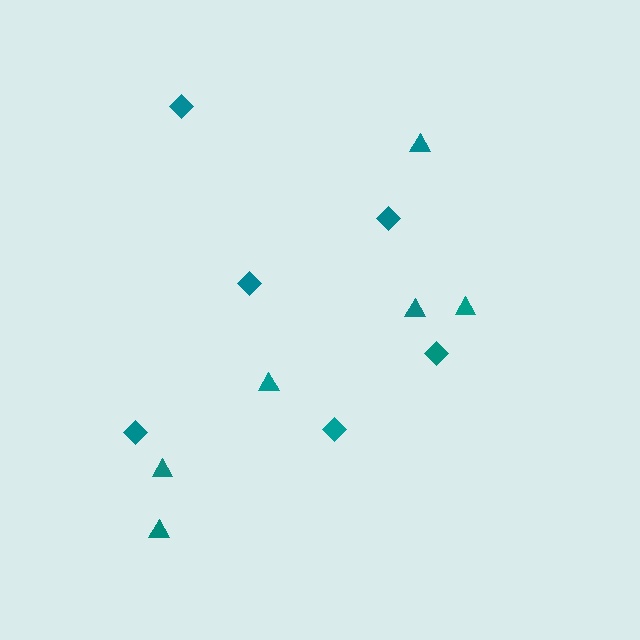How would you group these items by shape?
There are 2 groups: one group of diamonds (6) and one group of triangles (6).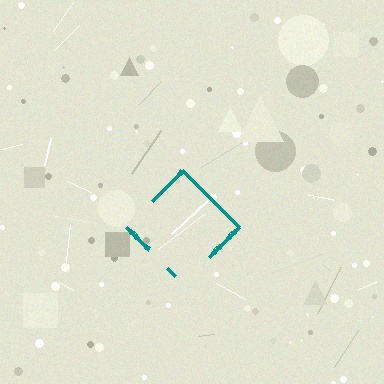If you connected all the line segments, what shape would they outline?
They would outline a diamond.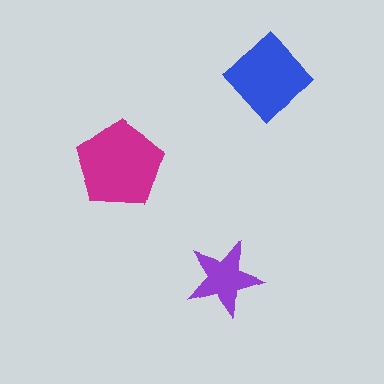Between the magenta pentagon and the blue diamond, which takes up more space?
The magenta pentagon.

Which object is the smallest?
The purple star.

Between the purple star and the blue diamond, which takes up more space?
The blue diamond.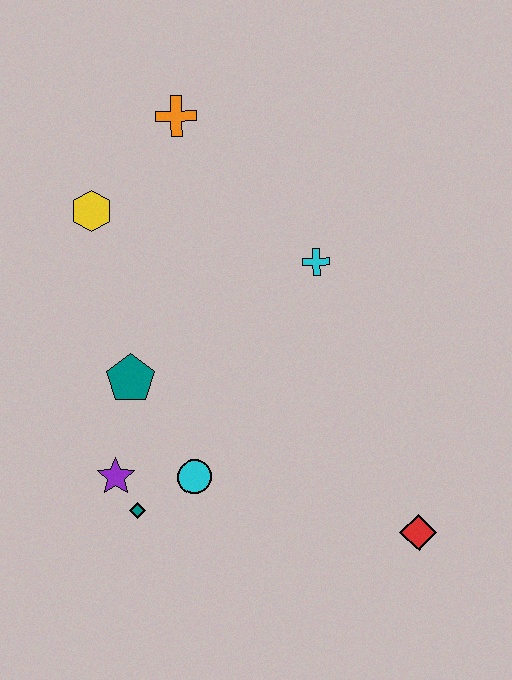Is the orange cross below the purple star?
No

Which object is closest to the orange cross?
The yellow hexagon is closest to the orange cross.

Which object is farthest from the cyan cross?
The teal diamond is farthest from the cyan cross.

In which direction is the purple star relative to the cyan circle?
The purple star is to the left of the cyan circle.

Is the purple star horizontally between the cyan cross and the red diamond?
No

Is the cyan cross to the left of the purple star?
No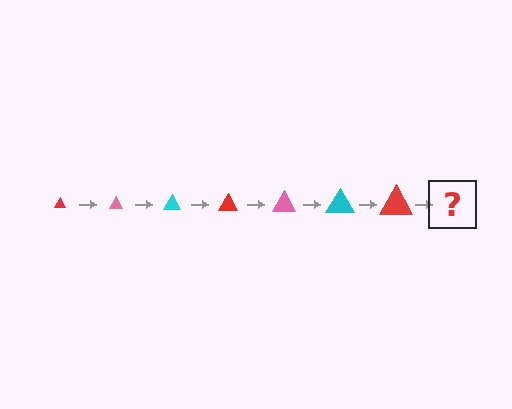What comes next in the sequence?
The next element should be a pink triangle, larger than the previous one.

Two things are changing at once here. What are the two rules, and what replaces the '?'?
The two rules are that the triangle grows larger each step and the color cycles through red, pink, and cyan. The '?' should be a pink triangle, larger than the previous one.